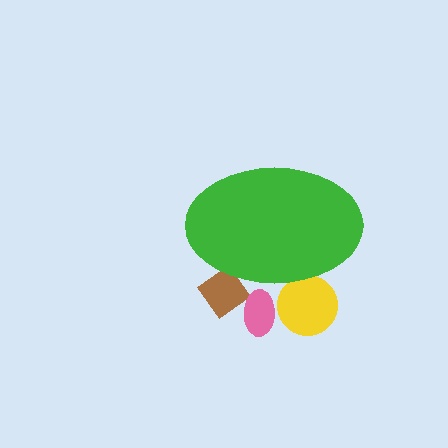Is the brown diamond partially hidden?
Yes, the brown diamond is partially hidden behind the green ellipse.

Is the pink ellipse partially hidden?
Yes, the pink ellipse is partially hidden behind the green ellipse.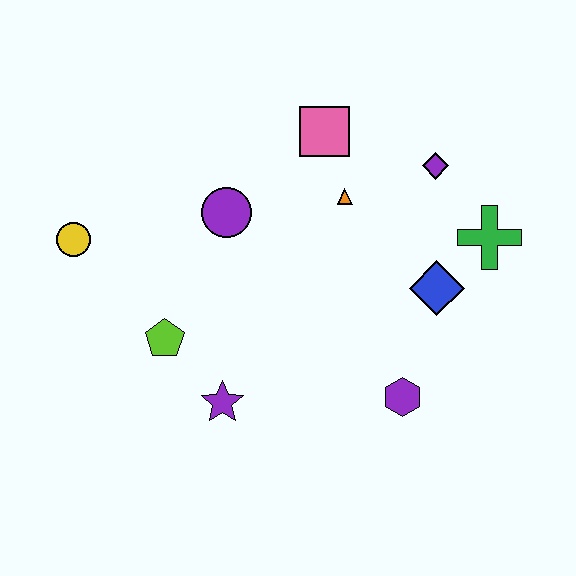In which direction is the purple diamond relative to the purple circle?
The purple diamond is to the right of the purple circle.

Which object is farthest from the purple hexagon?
The yellow circle is farthest from the purple hexagon.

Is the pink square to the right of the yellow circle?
Yes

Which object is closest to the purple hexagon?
The blue diamond is closest to the purple hexagon.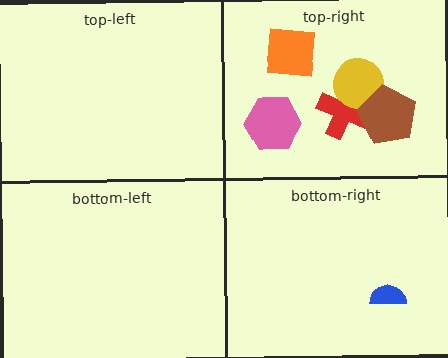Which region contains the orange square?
The top-right region.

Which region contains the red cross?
The top-right region.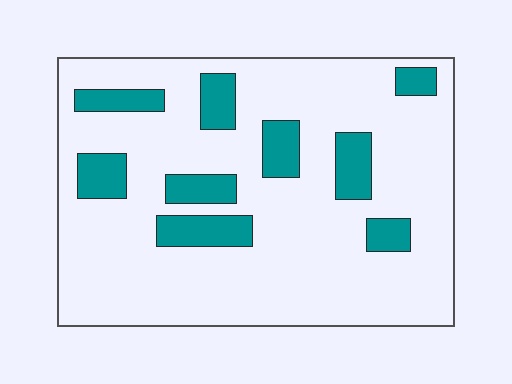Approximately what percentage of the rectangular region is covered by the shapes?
Approximately 20%.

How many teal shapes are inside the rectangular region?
9.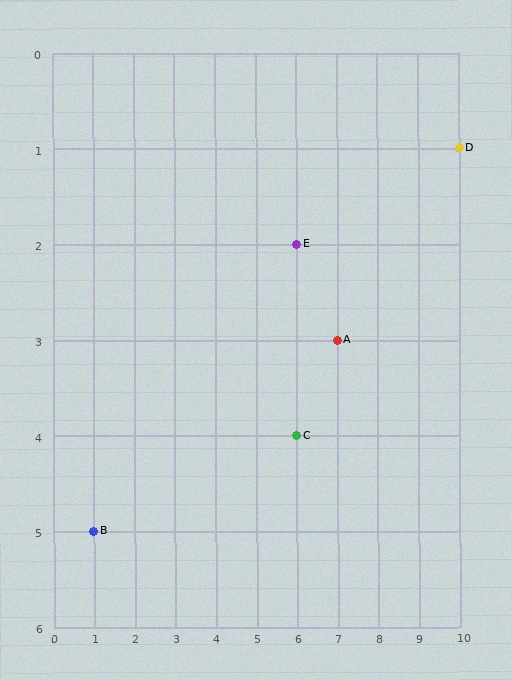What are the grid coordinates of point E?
Point E is at grid coordinates (6, 2).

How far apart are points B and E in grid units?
Points B and E are 5 columns and 3 rows apart (about 5.8 grid units diagonally).